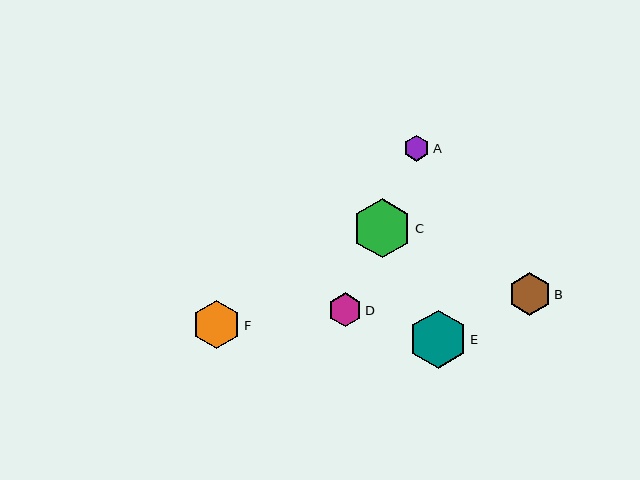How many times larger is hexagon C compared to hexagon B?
Hexagon C is approximately 1.4 times the size of hexagon B.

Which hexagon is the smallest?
Hexagon A is the smallest with a size of approximately 26 pixels.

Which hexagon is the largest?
Hexagon C is the largest with a size of approximately 59 pixels.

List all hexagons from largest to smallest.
From largest to smallest: C, E, F, B, D, A.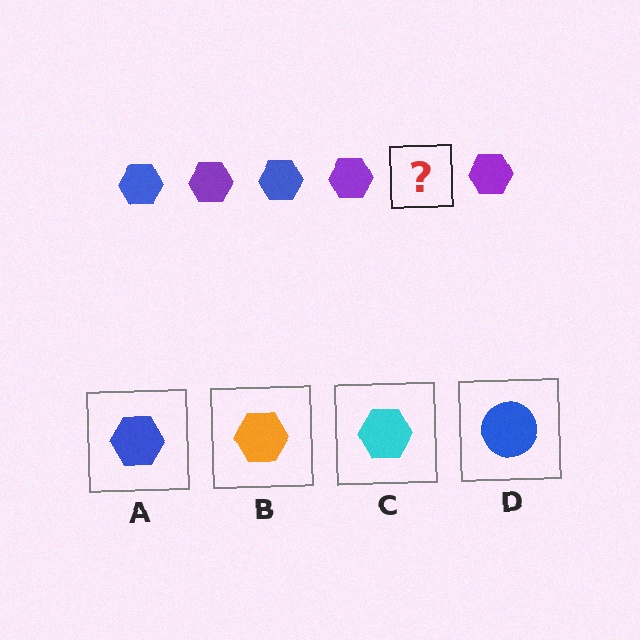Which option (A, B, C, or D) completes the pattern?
A.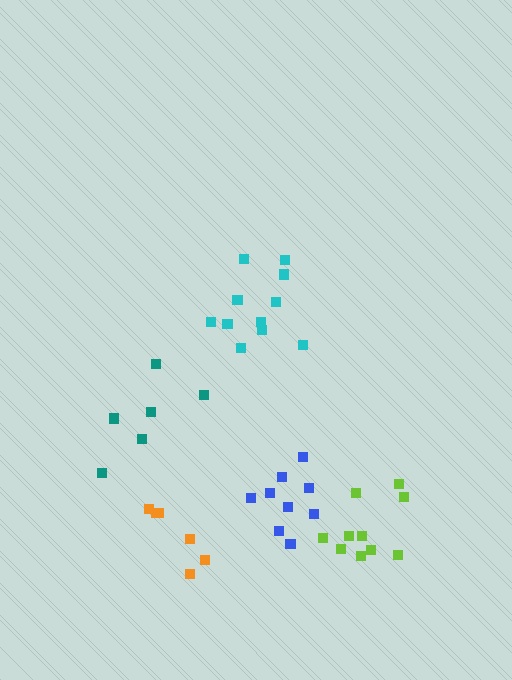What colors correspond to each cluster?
The clusters are colored: orange, blue, cyan, teal, lime.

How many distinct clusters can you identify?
There are 5 distinct clusters.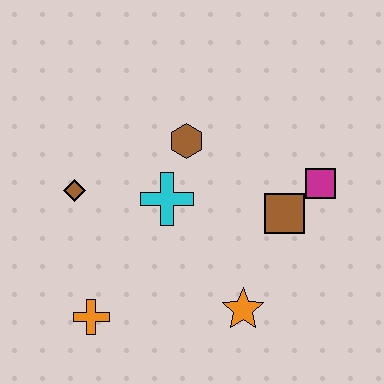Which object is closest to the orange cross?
The brown diamond is closest to the orange cross.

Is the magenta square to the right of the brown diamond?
Yes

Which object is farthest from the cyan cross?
The magenta square is farthest from the cyan cross.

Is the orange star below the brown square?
Yes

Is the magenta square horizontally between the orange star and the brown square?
No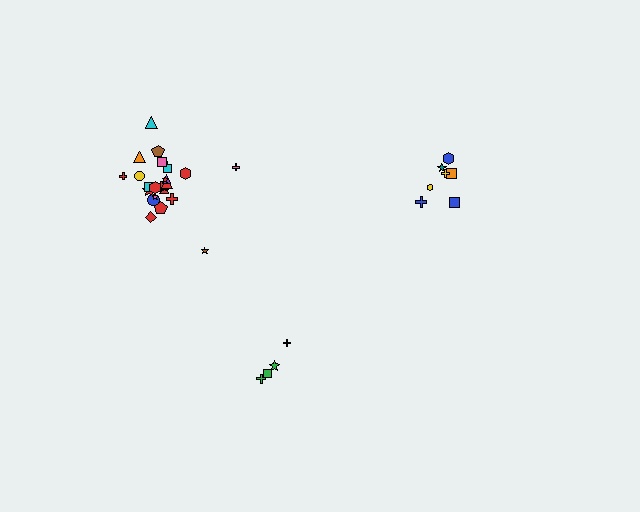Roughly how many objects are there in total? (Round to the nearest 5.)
Roughly 35 objects in total.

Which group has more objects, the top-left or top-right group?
The top-left group.